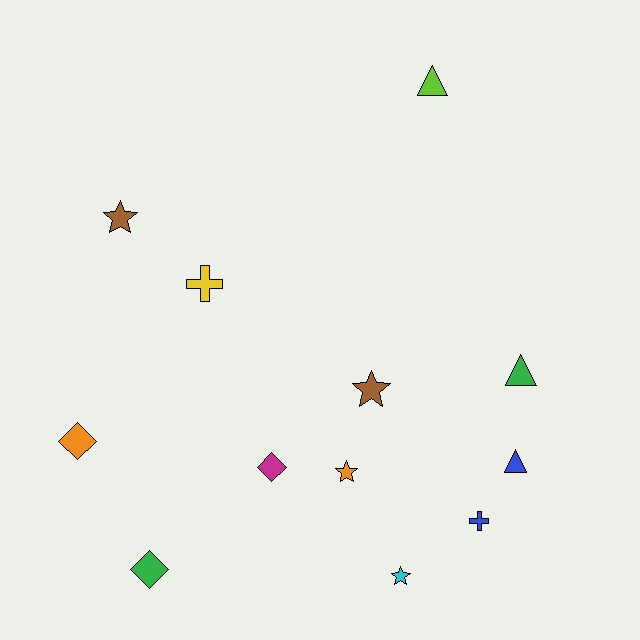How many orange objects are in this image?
There are 2 orange objects.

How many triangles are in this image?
There are 3 triangles.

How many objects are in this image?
There are 12 objects.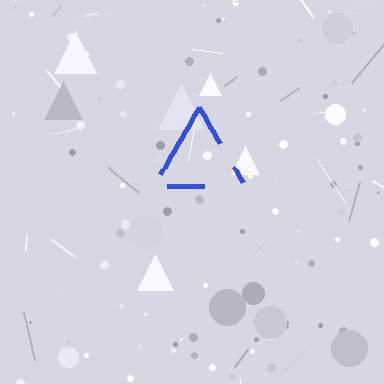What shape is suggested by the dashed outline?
The dashed outline suggests a triangle.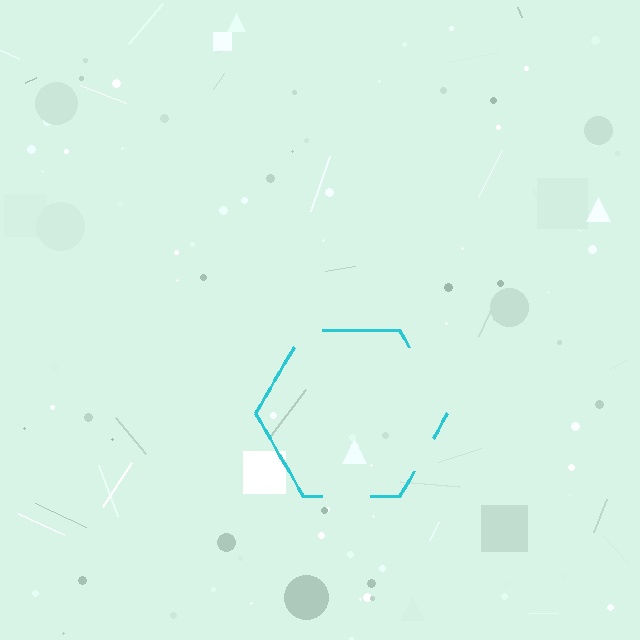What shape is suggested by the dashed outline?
The dashed outline suggests a hexagon.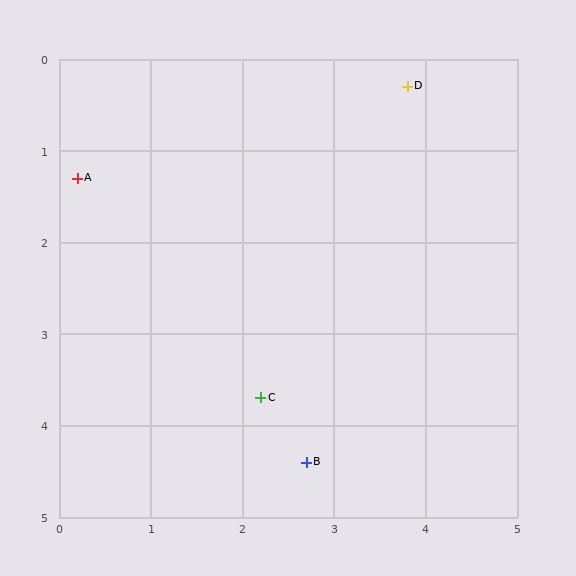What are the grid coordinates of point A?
Point A is at approximately (0.2, 1.3).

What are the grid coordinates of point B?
Point B is at approximately (2.7, 4.4).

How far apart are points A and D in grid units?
Points A and D are about 3.7 grid units apart.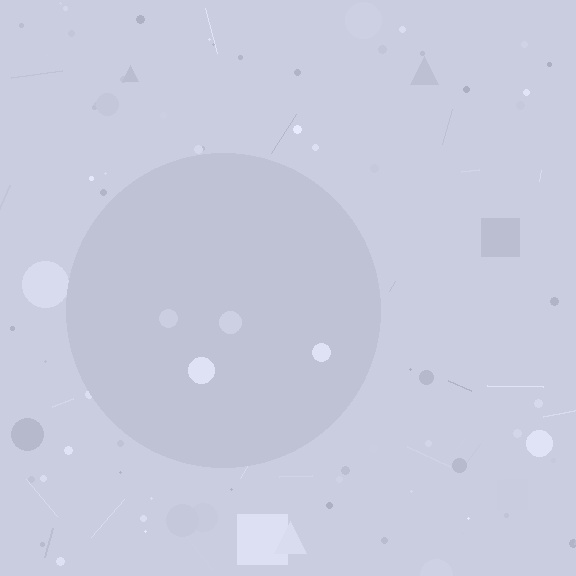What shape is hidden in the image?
A circle is hidden in the image.